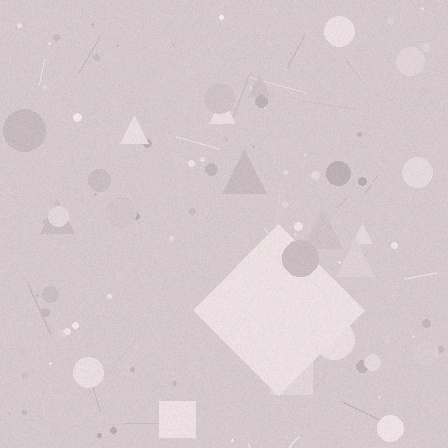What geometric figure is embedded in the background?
A diamond is embedded in the background.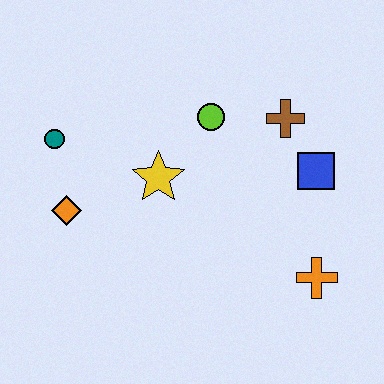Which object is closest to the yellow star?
The lime circle is closest to the yellow star.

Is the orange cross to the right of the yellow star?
Yes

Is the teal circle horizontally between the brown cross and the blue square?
No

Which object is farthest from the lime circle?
The orange cross is farthest from the lime circle.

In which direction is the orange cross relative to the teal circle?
The orange cross is to the right of the teal circle.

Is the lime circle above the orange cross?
Yes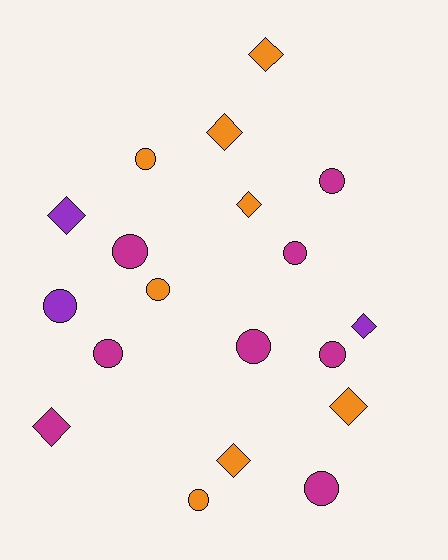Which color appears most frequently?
Orange, with 8 objects.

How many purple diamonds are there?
There are 2 purple diamonds.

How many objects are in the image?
There are 19 objects.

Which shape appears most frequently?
Circle, with 11 objects.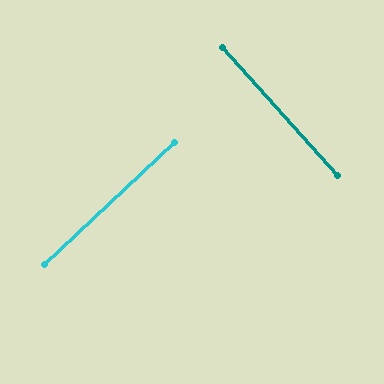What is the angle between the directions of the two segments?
Approximately 89 degrees.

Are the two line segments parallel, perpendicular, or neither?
Perpendicular — they meet at approximately 89°.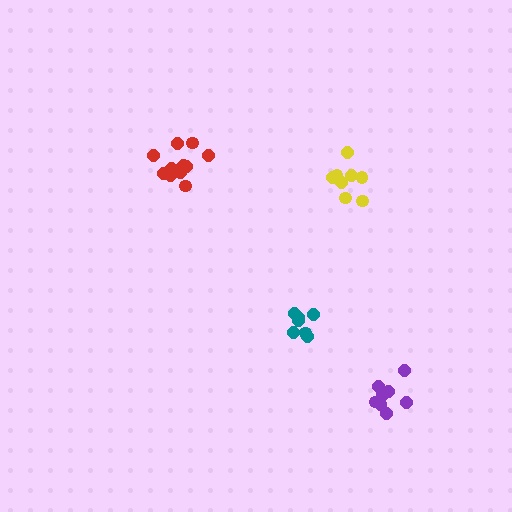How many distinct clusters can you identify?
There are 4 distinct clusters.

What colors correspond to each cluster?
The clusters are colored: red, purple, teal, yellow.